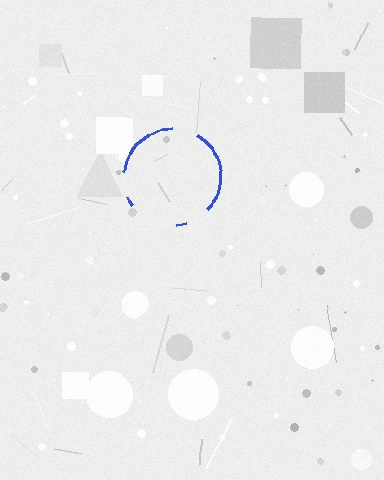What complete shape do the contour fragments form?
The contour fragments form a circle.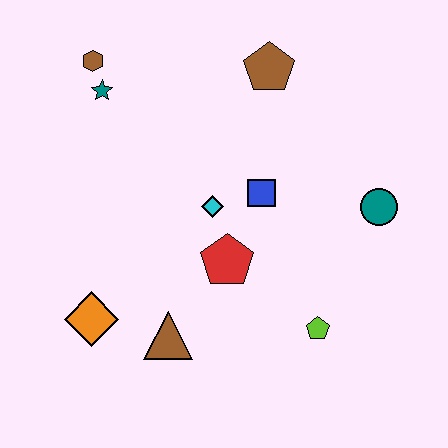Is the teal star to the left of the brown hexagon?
No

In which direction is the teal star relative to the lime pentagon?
The teal star is above the lime pentagon.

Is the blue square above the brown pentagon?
No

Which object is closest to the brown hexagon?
The teal star is closest to the brown hexagon.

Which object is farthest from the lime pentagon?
The brown hexagon is farthest from the lime pentagon.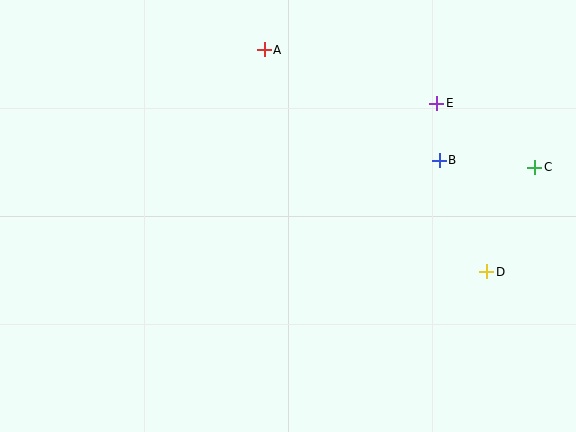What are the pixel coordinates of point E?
Point E is at (437, 103).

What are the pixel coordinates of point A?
Point A is at (264, 50).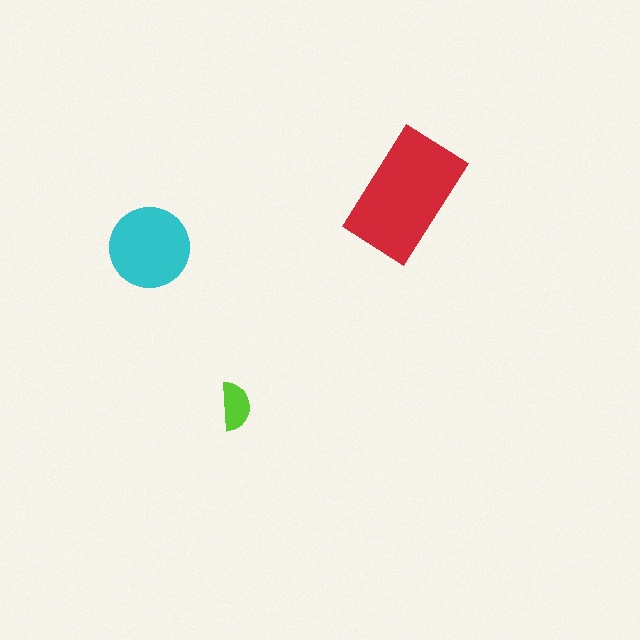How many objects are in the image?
There are 3 objects in the image.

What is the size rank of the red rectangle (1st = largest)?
1st.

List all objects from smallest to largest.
The lime semicircle, the cyan circle, the red rectangle.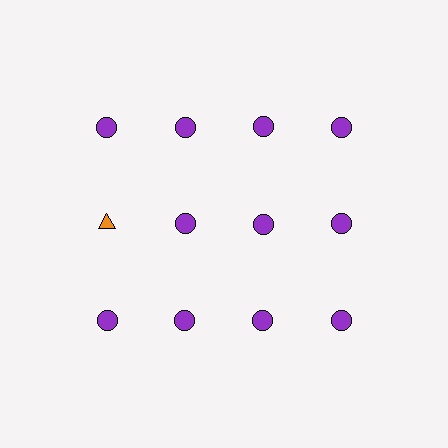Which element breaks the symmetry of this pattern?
The orange triangle in the second row, leftmost column breaks the symmetry. All other shapes are purple circles.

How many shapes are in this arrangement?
There are 12 shapes arranged in a grid pattern.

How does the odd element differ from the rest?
It differs in both color (orange instead of purple) and shape (triangle instead of circle).